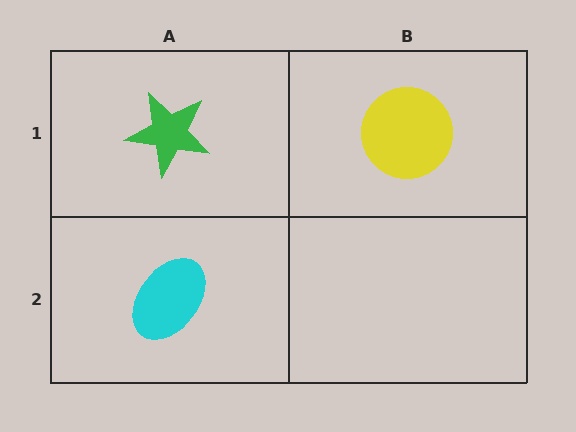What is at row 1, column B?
A yellow circle.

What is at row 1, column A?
A green star.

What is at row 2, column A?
A cyan ellipse.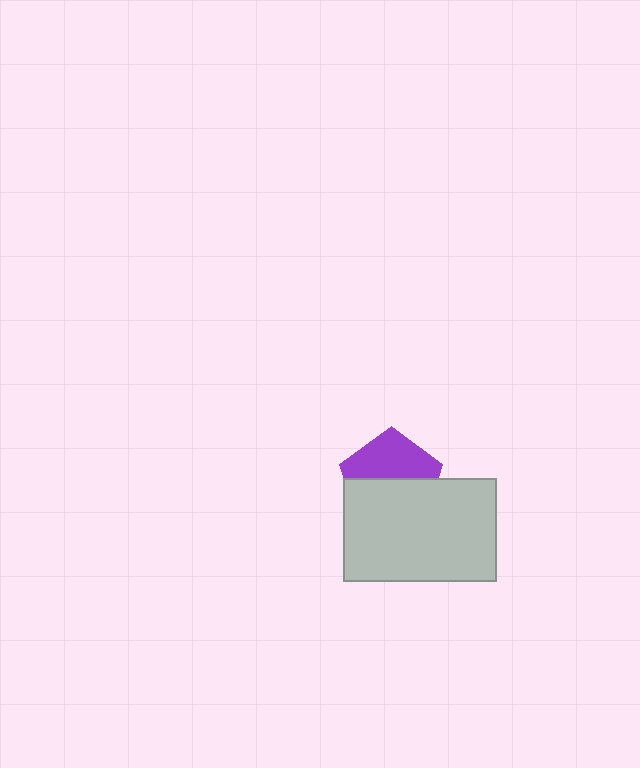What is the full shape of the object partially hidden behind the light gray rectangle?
The partially hidden object is a purple pentagon.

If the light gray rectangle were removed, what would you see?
You would see the complete purple pentagon.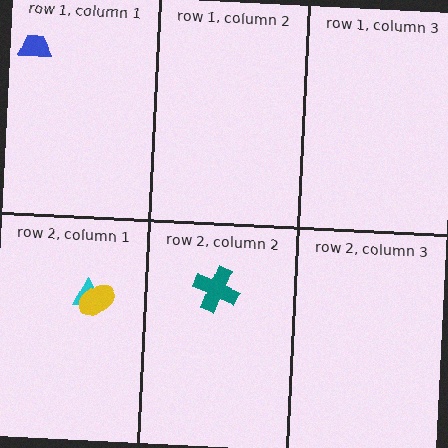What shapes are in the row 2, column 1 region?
The cyan triangle, the yellow ellipse.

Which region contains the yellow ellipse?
The row 2, column 1 region.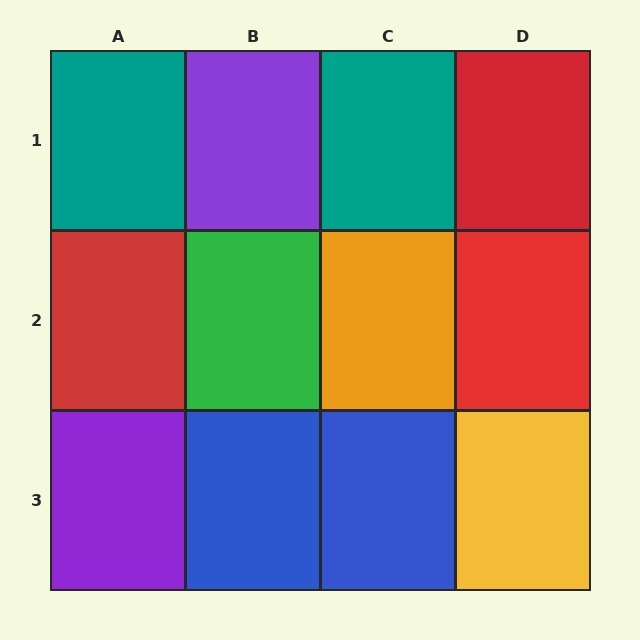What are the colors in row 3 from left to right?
Purple, blue, blue, yellow.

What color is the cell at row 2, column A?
Red.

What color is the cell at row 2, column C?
Orange.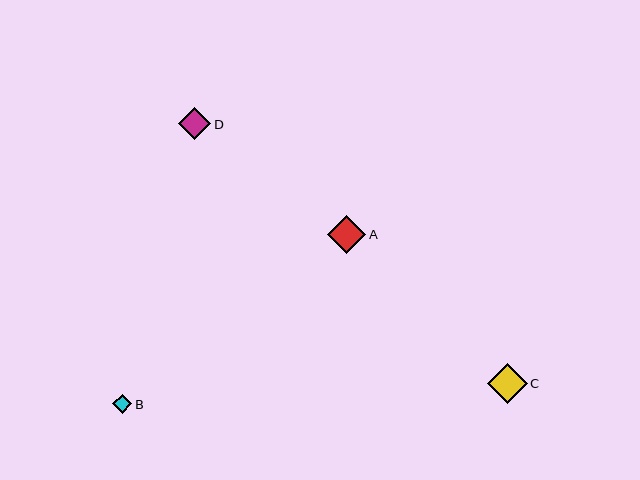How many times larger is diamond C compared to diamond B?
Diamond C is approximately 2.0 times the size of diamond B.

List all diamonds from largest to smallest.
From largest to smallest: C, A, D, B.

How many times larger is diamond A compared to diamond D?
Diamond A is approximately 1.2 times the size of diamond D.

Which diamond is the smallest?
Diamond B is the smallest with a size of approximately 20 pixels.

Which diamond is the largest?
Diamond C is the largest with a size of approximately 40 pixels.